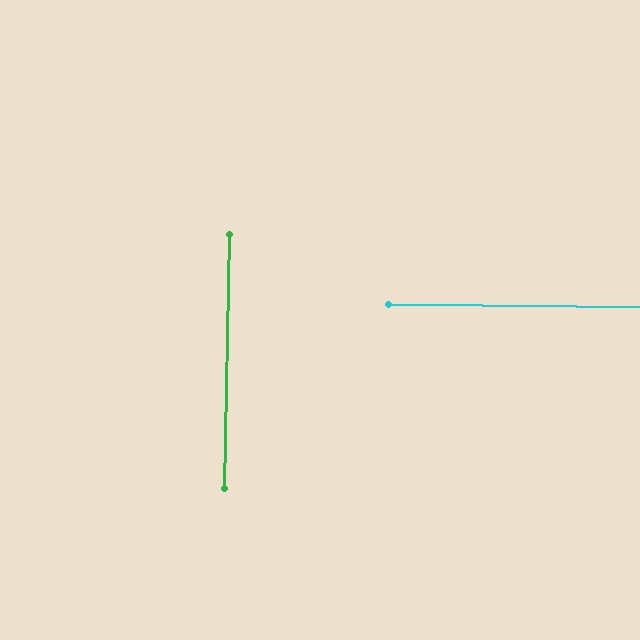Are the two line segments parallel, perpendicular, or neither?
Perpendicular — they meet at approximately 89°.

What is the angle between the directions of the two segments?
Approximately 89 degrees.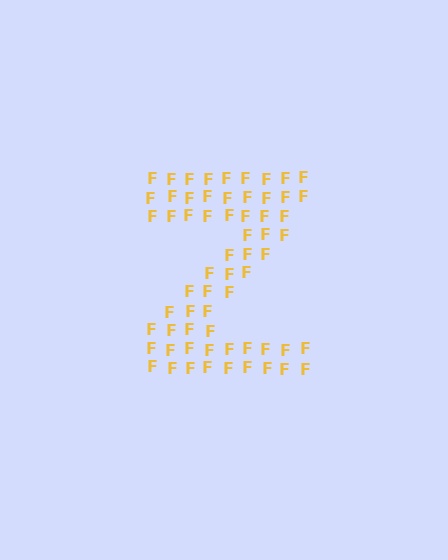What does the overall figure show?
The overall figure shows the letter Z.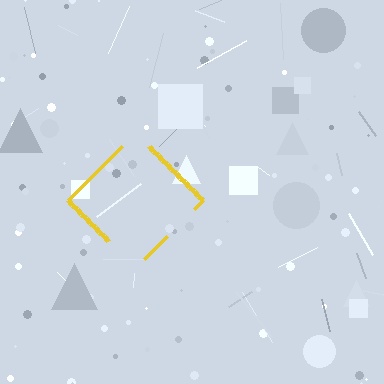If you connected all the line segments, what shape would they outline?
They would outline a diamond.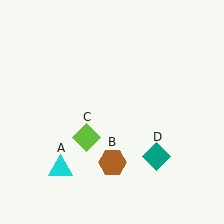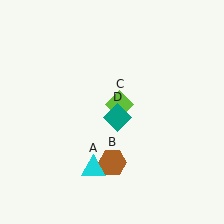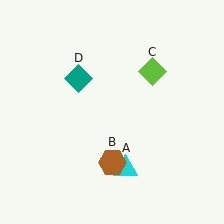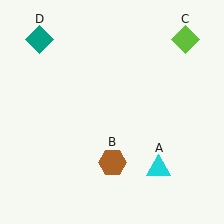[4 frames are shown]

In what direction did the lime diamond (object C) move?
The lime diamond (object C) moved up and to the right.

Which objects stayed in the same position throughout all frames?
Brown hexagon (object B) remained stationary.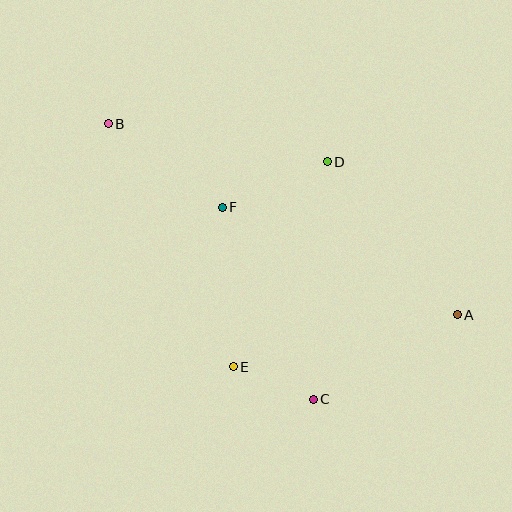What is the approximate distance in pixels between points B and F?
The distance between B and F is approximately 141 pixels.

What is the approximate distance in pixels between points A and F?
The distance between A and F is approximately 259 pixels.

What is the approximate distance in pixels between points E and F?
The distance between E and F is approximately 160 pixels.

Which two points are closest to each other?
Points C and E are closest to each other.